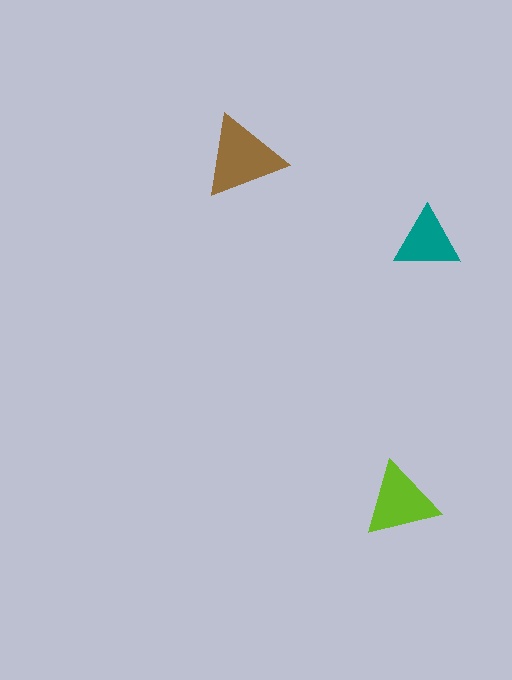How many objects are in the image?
There are 3 objects in the image.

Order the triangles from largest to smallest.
the brown one, the lime one, the teal one.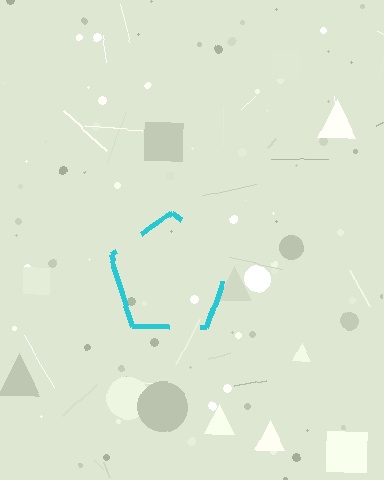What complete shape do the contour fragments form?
The contour fragments form a pentagon.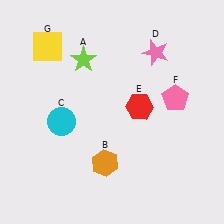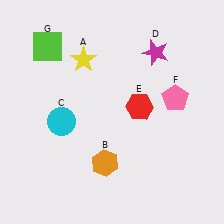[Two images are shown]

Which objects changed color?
A changed from lime to yellow. D changed from pink to magenta. G changed from yellow to lime.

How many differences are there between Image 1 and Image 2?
There are 3 differences between the two images.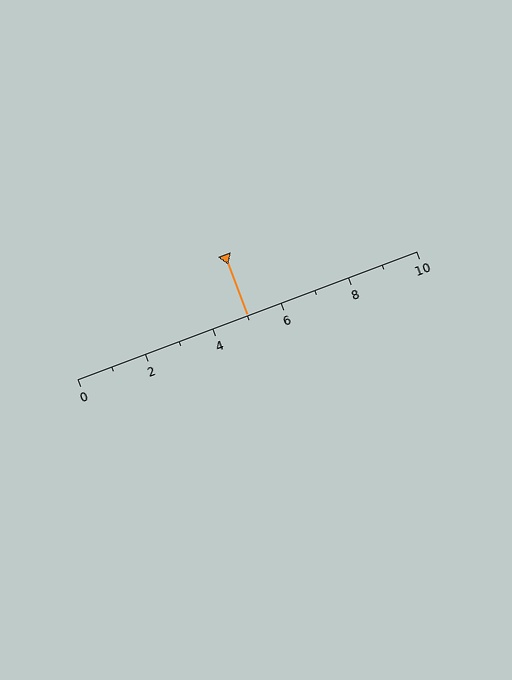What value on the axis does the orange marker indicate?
The marker indicates approximately 5.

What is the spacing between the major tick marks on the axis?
The major ticks are spaced 2 apart.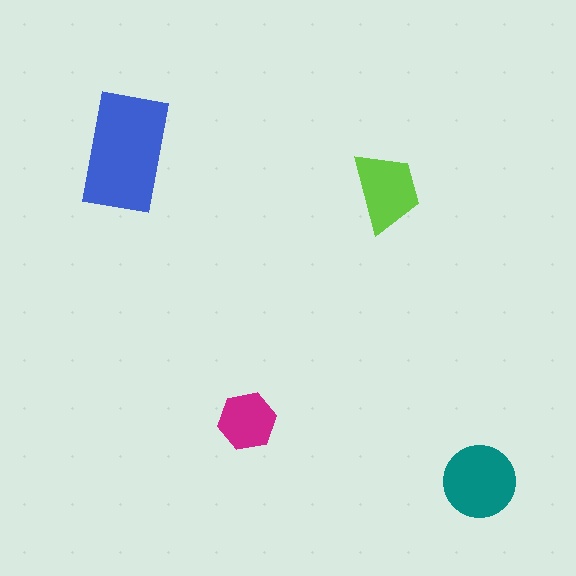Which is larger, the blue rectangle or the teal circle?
The blue rectangle.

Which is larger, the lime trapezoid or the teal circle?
The teal circle.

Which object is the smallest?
The magenta hexagon.